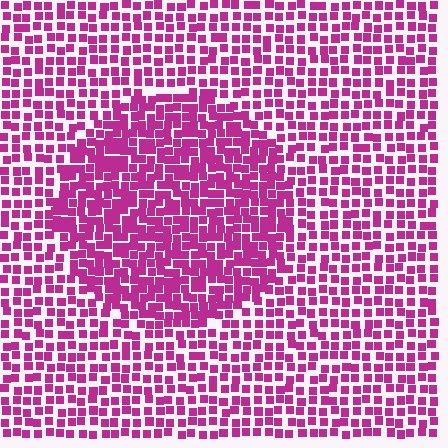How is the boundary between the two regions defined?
The boundary is defined by a change in element density (approximately 1.6x ratio). All elements are the same color, size, and shape.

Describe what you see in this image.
The image contains small magenta elements arranged at two different densities. A circle-shaped region is visible where the elements are more densely packed than the surrounding area.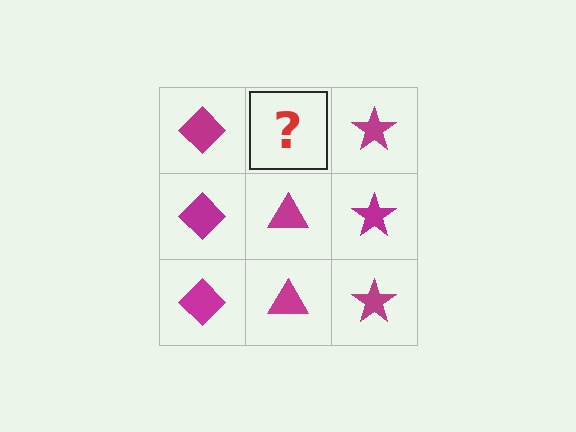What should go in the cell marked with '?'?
The missing cell should contain a magenta triangle.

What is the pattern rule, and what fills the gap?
The rule is that each column has a consistent shape. The gap should be filled with a magenta triangle.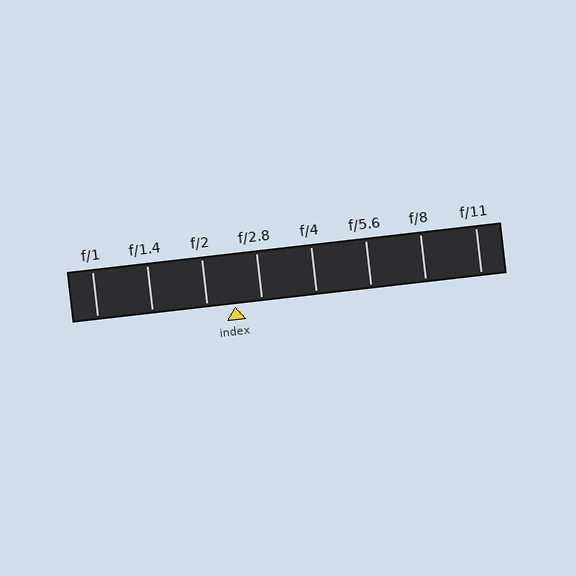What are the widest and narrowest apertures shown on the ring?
The widest aperture shown is f/1 and the narrowest is f/11.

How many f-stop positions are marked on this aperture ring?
There are 8 f-stop positions marked.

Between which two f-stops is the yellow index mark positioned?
The index mark is between f/2 and f/2.8.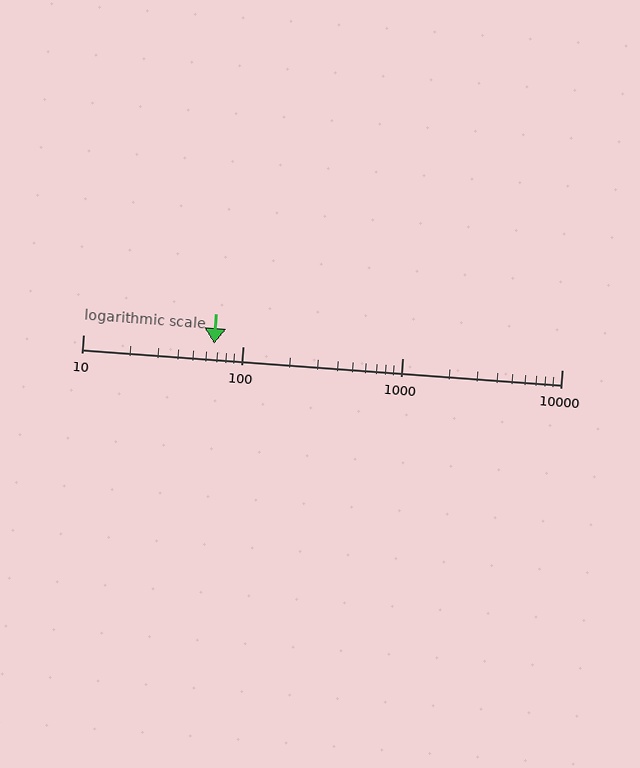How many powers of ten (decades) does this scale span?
The scale spans 3 decades, from 10 to 10000.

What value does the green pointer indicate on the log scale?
The pointer indicates approximately 66.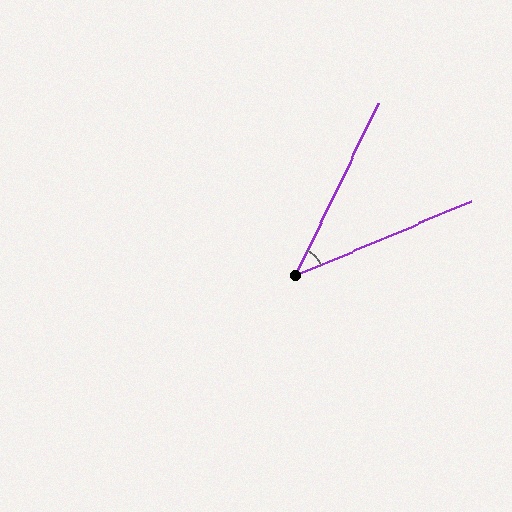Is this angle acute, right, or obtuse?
It is acute.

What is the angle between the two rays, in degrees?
Approximately 41 degrees.